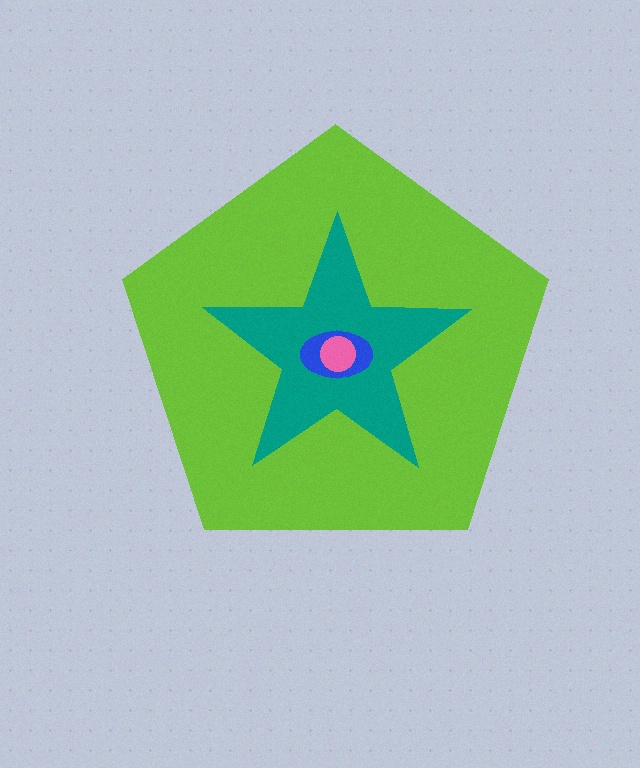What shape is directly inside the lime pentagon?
The teal star.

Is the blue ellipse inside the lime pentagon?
Yes.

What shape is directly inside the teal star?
The blue ellipse.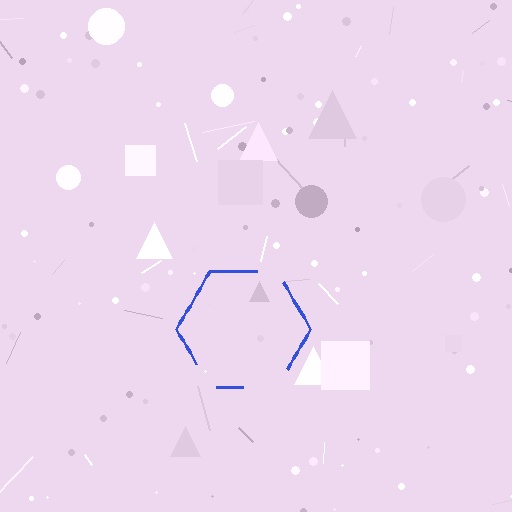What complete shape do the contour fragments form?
The contour fragments form a hexagon.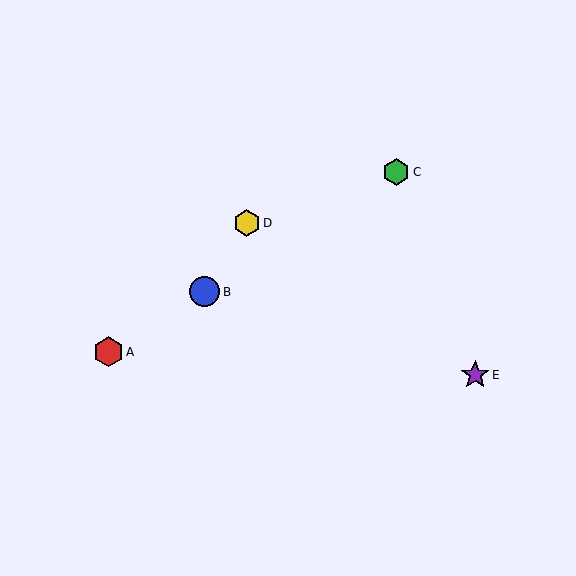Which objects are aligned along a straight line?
Objects A, B, C are aligned along a straight line.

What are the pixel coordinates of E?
Object E is at (475, 375).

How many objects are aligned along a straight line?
3 objects (A, B, C) are aligned along a straight line.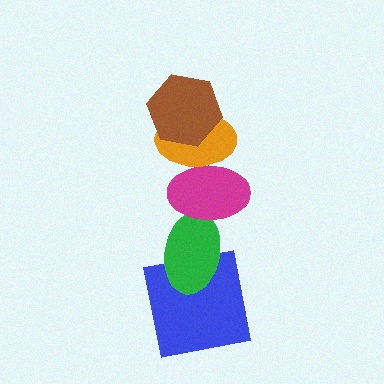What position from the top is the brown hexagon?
The brown hexagon is 1st from the top.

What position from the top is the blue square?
The blue square is 5th from the top.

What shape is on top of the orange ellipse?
The brown hexagon is on top of the orange ellipse.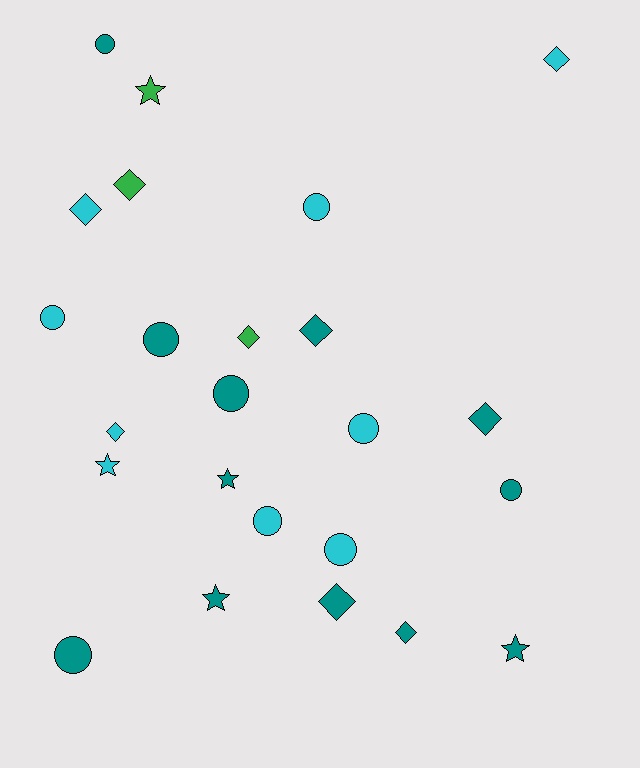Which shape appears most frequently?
Circle, with 10 objects.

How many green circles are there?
There are no green circles.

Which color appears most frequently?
Teal, with 12 objects.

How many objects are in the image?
There are 24 objects.